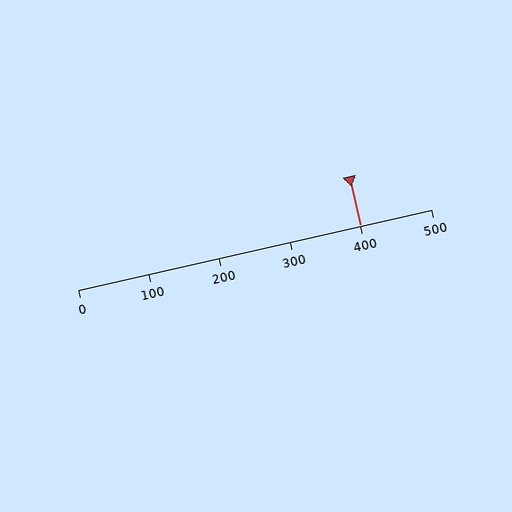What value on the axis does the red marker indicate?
The marker indicates approximately 400.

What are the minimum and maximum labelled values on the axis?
The axis runs from 0 to 500.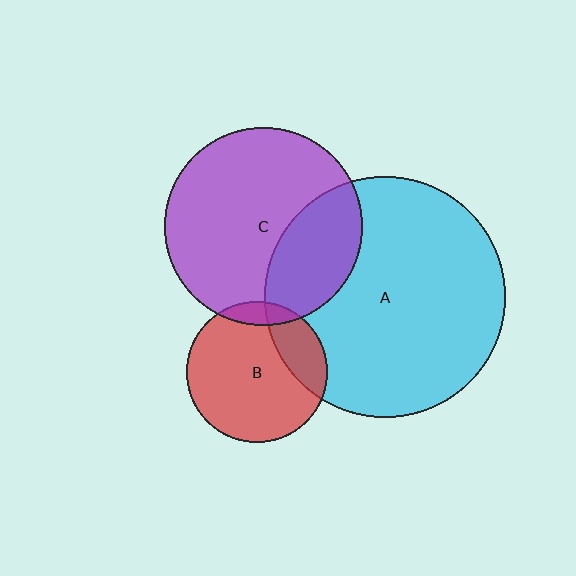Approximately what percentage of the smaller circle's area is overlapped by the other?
Approximately 30%.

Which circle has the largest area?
Circle A (cyan).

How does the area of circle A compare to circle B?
Approximately 2.9 times.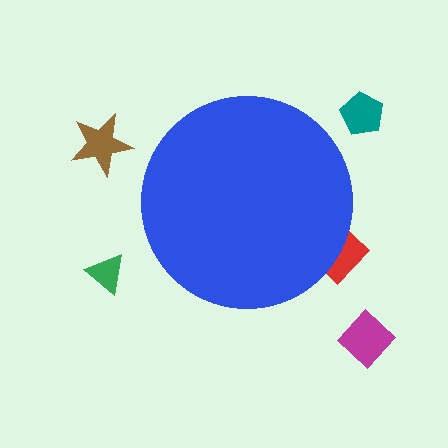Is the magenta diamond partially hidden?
No, the magenta diamond is fully visible.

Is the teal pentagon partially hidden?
No, the teal pentagon is fully visible.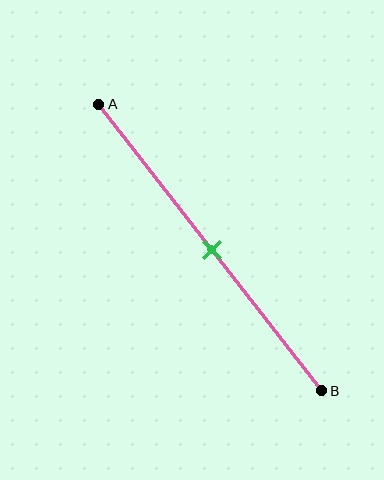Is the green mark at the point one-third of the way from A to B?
No, the mark is at about 50% from A, not at the 33% one-third point.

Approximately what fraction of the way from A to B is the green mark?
The green mark is approximately 50% of the way from A to B.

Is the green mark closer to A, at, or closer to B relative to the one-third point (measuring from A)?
The green mark is closer to point B than the one-third point of segment AB.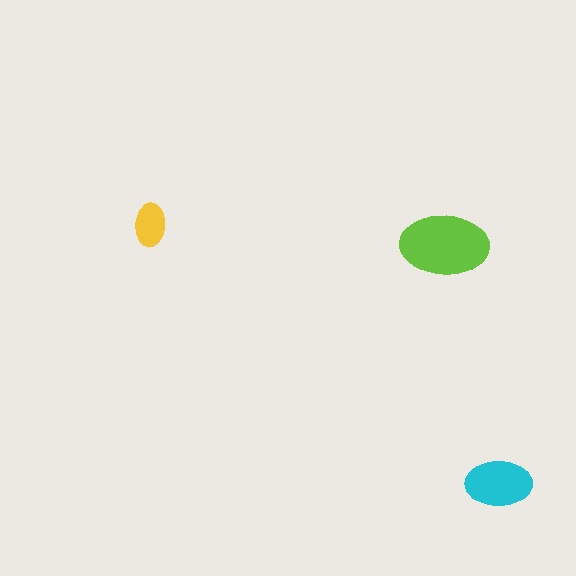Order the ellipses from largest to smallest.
the lime one, the cyan one, the yellow one.